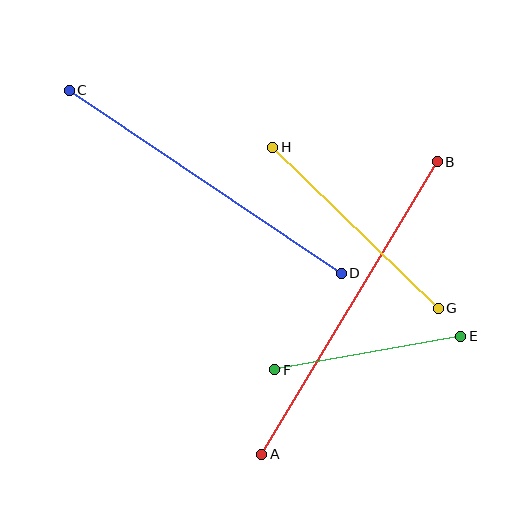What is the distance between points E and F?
The distance is approximately 189 pixels.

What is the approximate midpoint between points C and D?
The midpoint is at approximately (205, 182) pixels.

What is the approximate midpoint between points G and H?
The midpoint is at approximately (356, 228) pixels.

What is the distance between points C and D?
The distance is approximately 328 pixels.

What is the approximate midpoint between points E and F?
The midpoint is at approximately (368, 353) pixels.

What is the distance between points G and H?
The distance is approximately 230 pixels.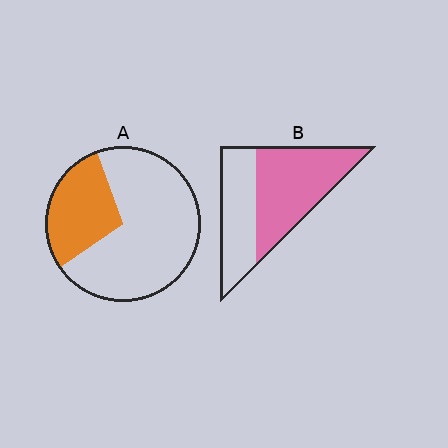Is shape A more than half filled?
No.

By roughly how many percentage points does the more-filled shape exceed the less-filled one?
By roughly 30 percentage points (B over A).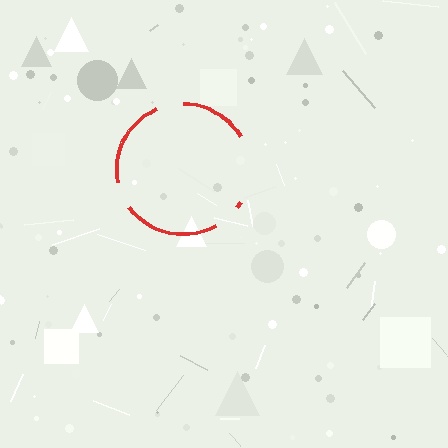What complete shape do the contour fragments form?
The contour fragments form a circle.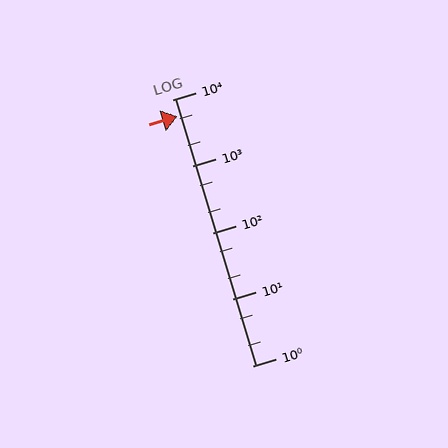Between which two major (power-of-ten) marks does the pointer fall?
The pointer is between 1000 and 10000.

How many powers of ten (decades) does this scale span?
The scale spans 4 decades, from 1 to 10000.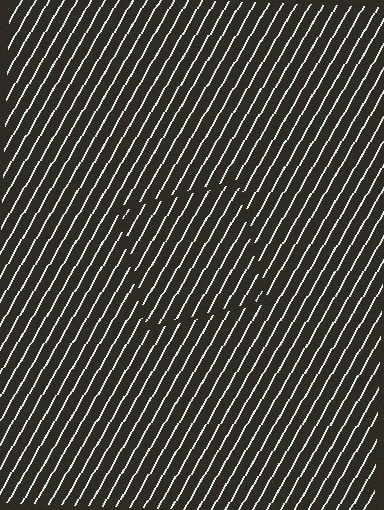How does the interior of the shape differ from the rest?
The interior of the shape contains the same grating, shifted by half a period — the contour is defined by the phase discontinuity where line-ends from the inner and outer gratings abut.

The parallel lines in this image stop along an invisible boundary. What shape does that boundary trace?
An illusory square. The interior of the shape contains the same grating, shifted by half a period — the contour is defined by the phase discontinuity where line-ends from the inner and outer gratings abut.